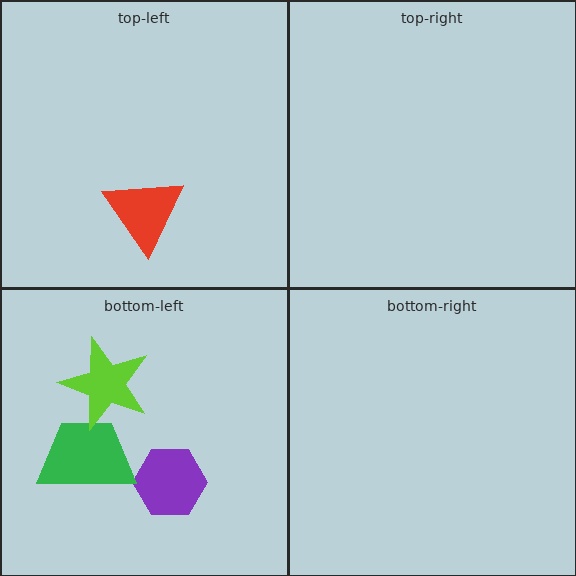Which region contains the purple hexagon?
The bottom-left region.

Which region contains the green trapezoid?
The bottom-left region.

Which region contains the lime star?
The bottom-left region.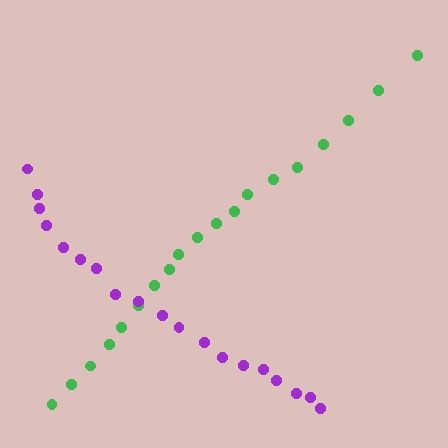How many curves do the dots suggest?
There are 2 distinct paths.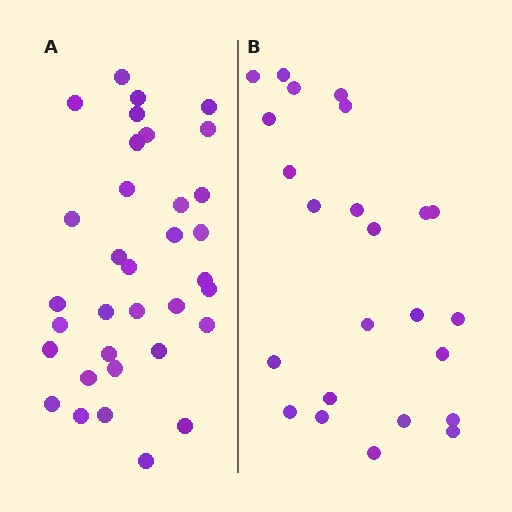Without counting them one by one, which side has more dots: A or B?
Region A (the left region) has more dots.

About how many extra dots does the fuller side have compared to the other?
Region A has roughly 10 or so more dots than region B.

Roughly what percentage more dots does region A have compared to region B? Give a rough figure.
About 40% more.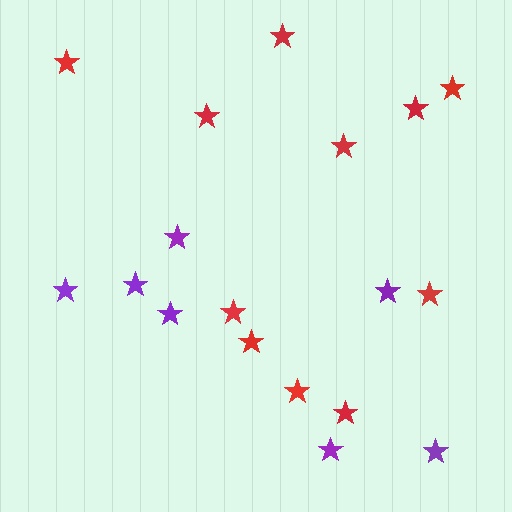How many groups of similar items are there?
There are 2 groups: one group of red stars (11) and one group of purple stars (7).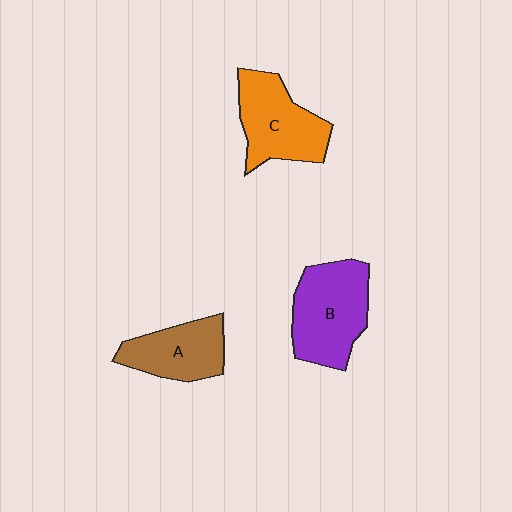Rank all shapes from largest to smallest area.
From largest to smallest: B (purple), C (orange), A (brown).